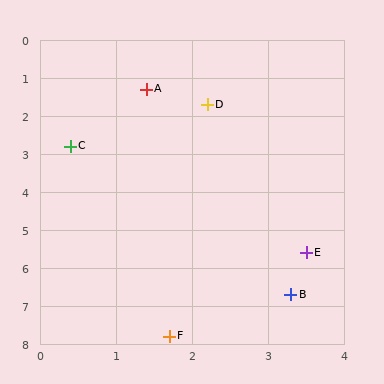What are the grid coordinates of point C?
Point C is at approximately (0.4, 2.8).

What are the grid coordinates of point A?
Point A is at approximately (1.4, 1.3).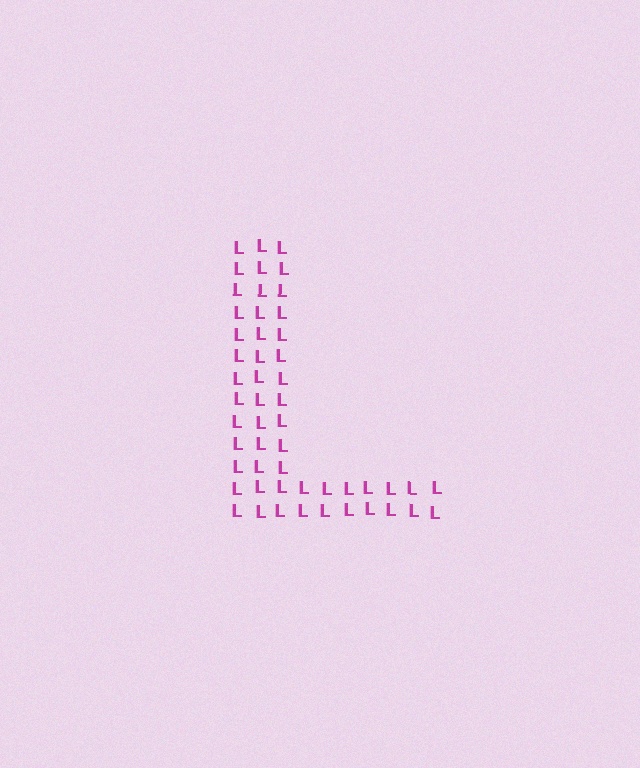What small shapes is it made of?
It is made of small letter L's.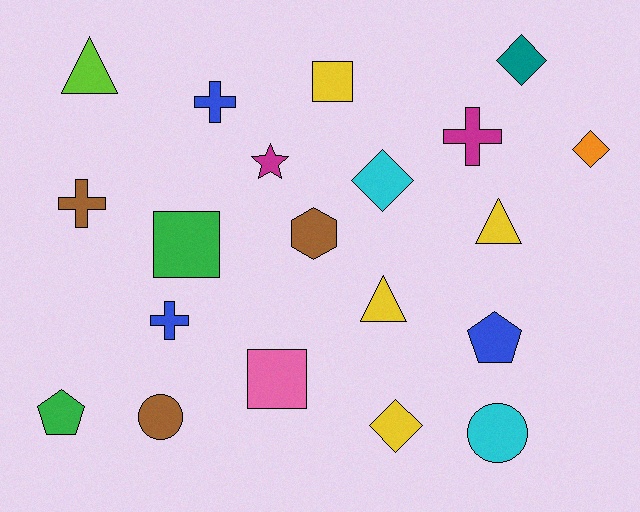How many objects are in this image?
There are 20 objects.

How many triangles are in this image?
There are 3 triangles.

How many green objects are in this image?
There are 2 green objects.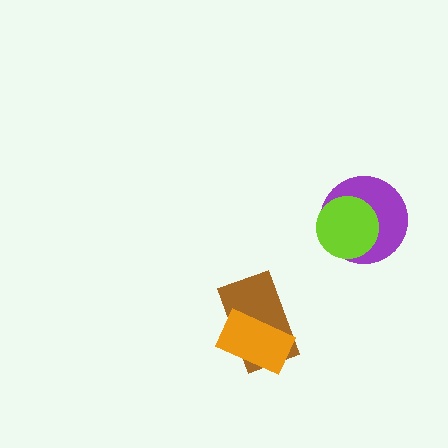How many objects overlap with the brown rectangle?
1 object overlaps with the brown rectangle.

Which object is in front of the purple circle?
The lime circle is in front of the purple circle.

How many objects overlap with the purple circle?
1 object overlaps with the purple circle.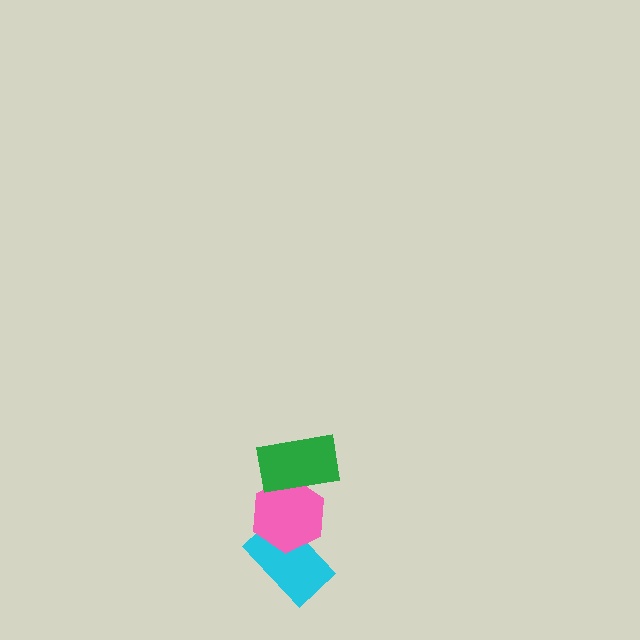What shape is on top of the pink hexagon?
The green rectangle is on top of the pink hexagon.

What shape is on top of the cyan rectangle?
The pink hexagon is on top of the cyan rectangle.